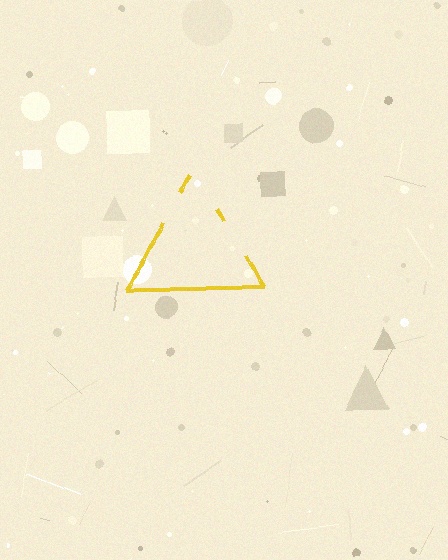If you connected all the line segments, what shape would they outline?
They would outline a triangle.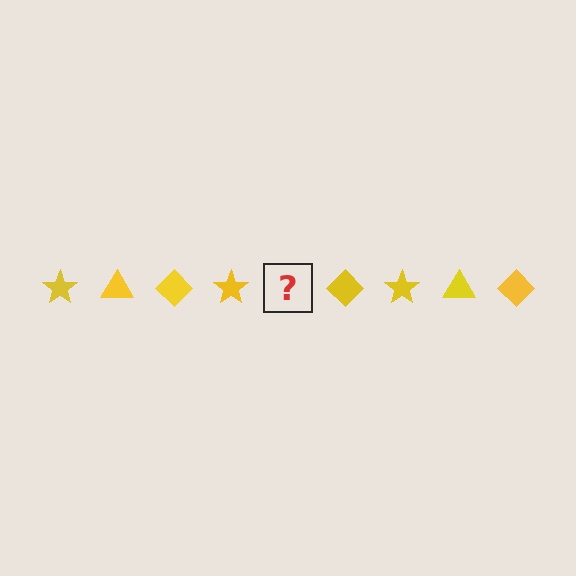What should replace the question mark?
The question mark should be replaced with a yellow triangle.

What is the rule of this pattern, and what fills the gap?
The rule is that the pattern cycles through star, triangle, diamond shapes in yellow. The gap should be filled with a yellow triangle.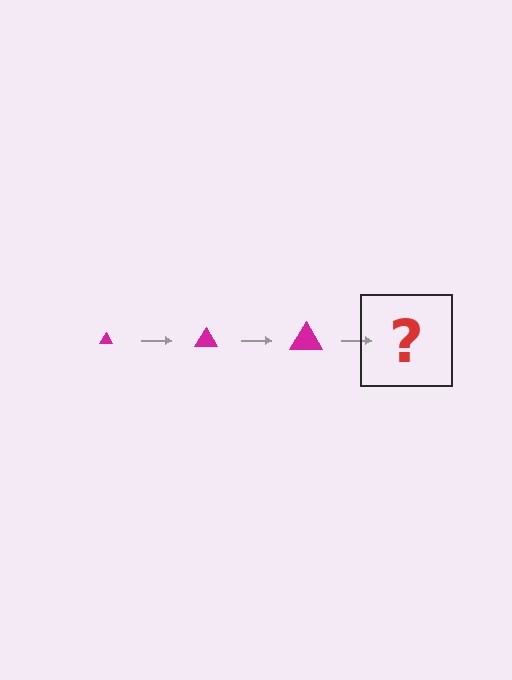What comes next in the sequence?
The next element should be a magenta triangle, larger than the previous one.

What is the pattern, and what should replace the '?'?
The pattern is that the triangle gets progressively larger each step. The '?' should be a magenta triangle, larger than the previous one.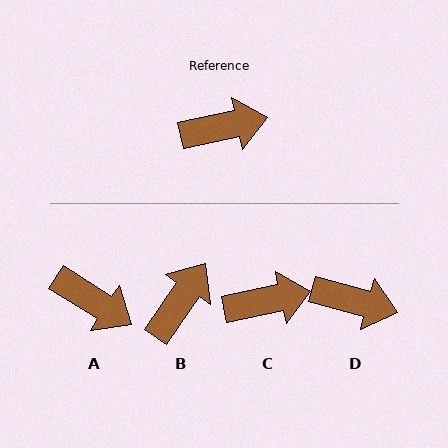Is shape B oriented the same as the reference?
No, it is off by about 44 degrees.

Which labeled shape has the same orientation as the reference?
C.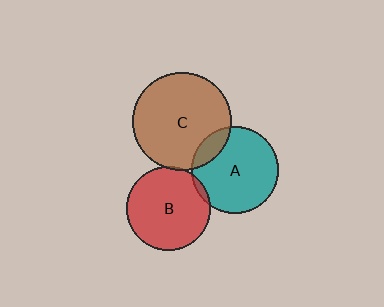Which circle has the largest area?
Circle C (brown).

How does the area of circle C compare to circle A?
Approximately 1.3 times.